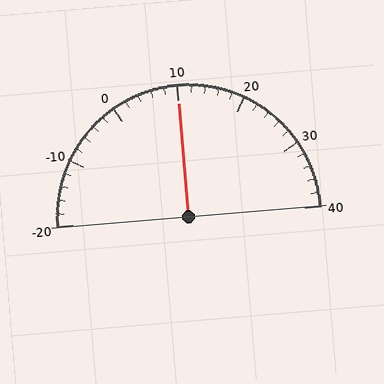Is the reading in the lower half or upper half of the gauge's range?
The reading is in the upper half of the range (-20 to 40).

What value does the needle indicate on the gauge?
The needle indicates approximately 10.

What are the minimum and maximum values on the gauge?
The gauge ranges from -20 to 40.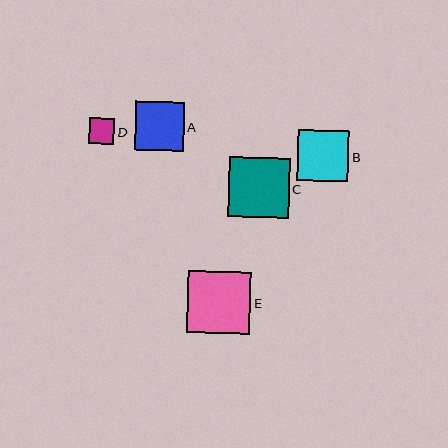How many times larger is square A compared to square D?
Square A is approximately 1.9 times the size of square D.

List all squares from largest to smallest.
From largest to smallest: E, C, B, A, D.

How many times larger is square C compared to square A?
Square C is approximately 1.2 times the size of square A.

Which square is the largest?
Square E is the largest with a size of approximately 63 pixels.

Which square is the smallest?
Square D is the smallest with a size of approximately 25 pixels.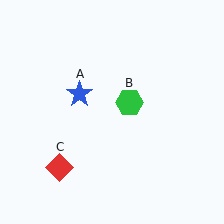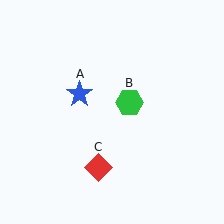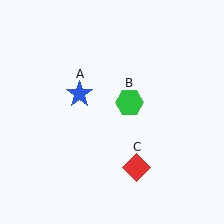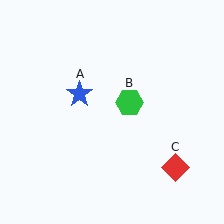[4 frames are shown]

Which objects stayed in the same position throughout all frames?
Blue star (object A) and green hexagon (object B) remained stationary.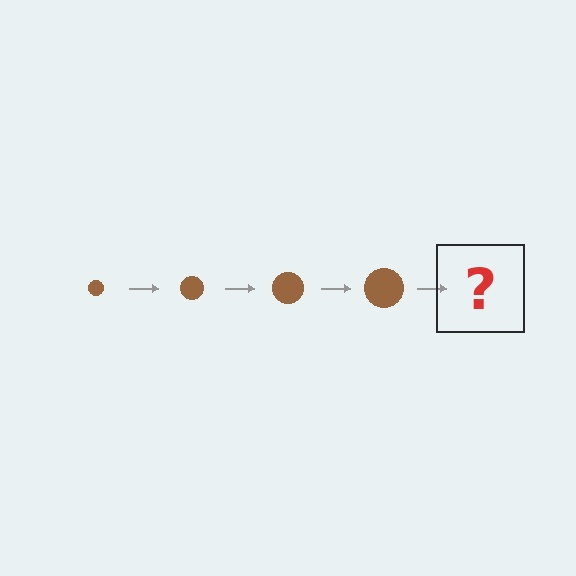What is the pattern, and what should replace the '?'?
The pattern is that the circle gets progressively larger each step. The '?' should be a brown circle, larger than the previous one.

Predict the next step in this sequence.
The next step is a brown circle, larger than the previous one.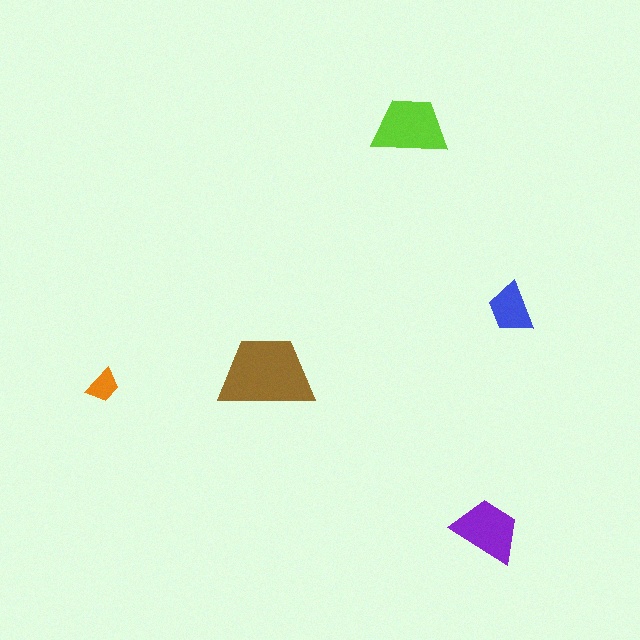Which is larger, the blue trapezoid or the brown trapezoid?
The brown one.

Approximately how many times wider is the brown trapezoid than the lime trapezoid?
About 1.5 times wider.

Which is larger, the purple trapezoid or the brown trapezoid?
The brown one.